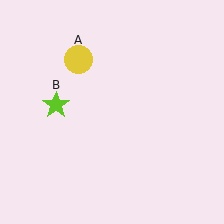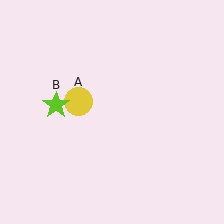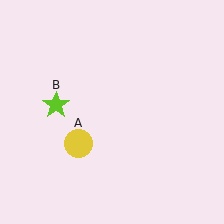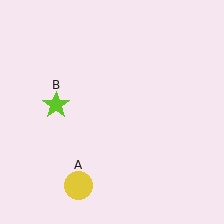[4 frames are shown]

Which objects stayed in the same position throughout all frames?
Lime star (object B) remained stationary.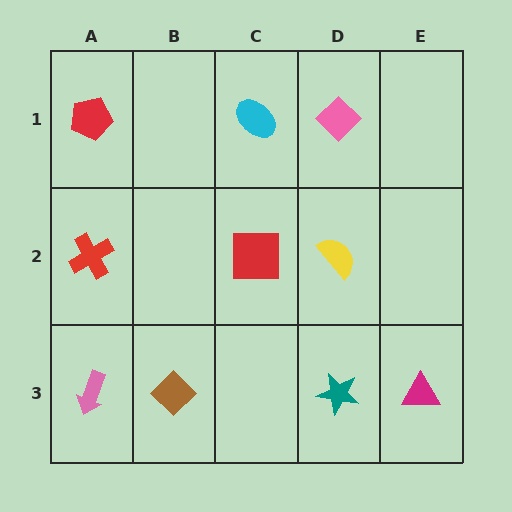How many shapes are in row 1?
3 shapes.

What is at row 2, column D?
A yellow semicircle.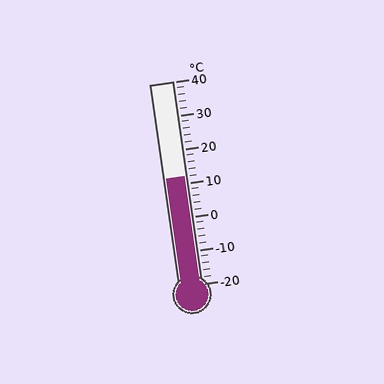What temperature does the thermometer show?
The thermometer shows approximately 12°C.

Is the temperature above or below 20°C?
The temperature is below 20°C.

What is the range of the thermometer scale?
The thermometer scale ranges from -20°C to 40°C.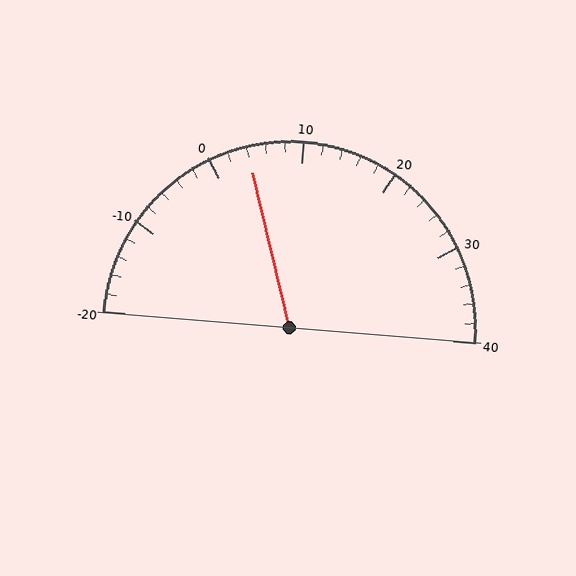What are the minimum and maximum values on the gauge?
The gauge ranges from -20 to 40.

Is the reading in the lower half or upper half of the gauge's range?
The reading is in the lower half of the range (-20 to 40).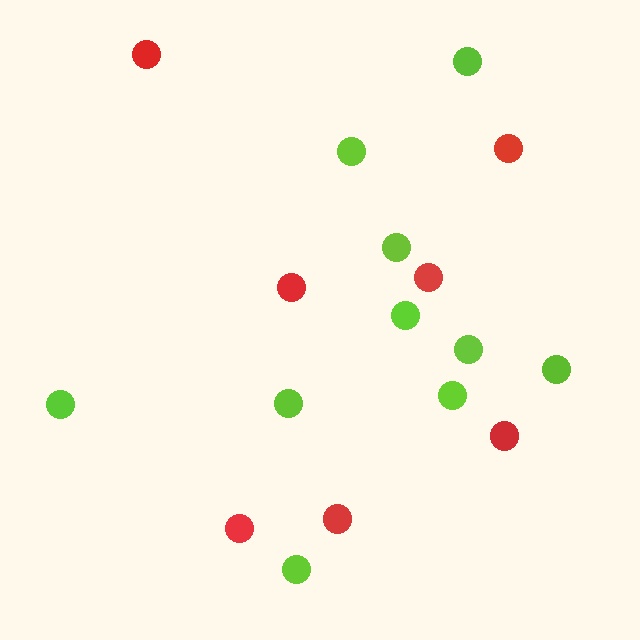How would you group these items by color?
There are 2 groups: one group of red circles (7) and one group of lime circles (10).